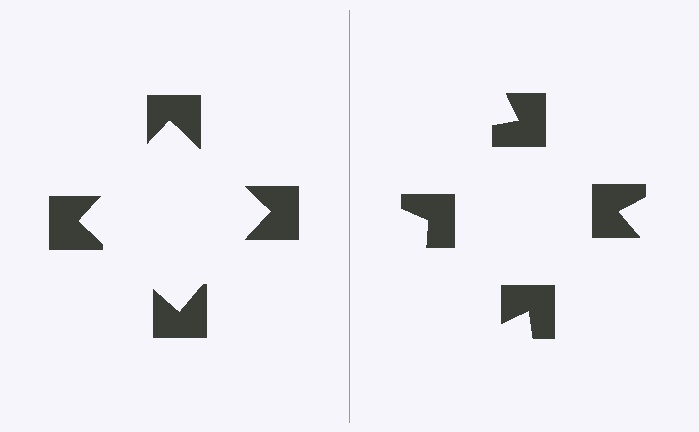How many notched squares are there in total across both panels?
8 — 4 on each side.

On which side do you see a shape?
An illusory square appears on the left side. On the right side the wedge cuts are rotated, so no coherent shape forms.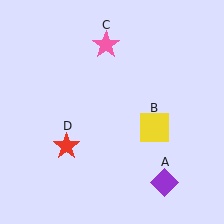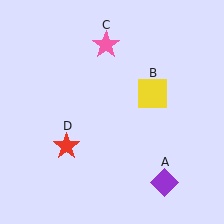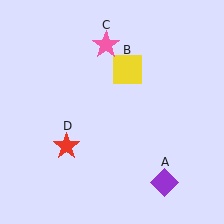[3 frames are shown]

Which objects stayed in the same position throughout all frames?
Purple diamond (object A) and pink star (object C) and red star (object D) remained stationary.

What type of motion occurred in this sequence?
The yellow square (object B) rotated counterclockwise around the center of the scene.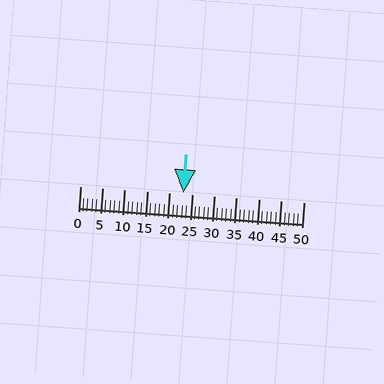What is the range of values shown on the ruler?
The ruler shows values from 0 to 50.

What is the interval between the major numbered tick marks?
The major tick marks are spaced 5 units apart.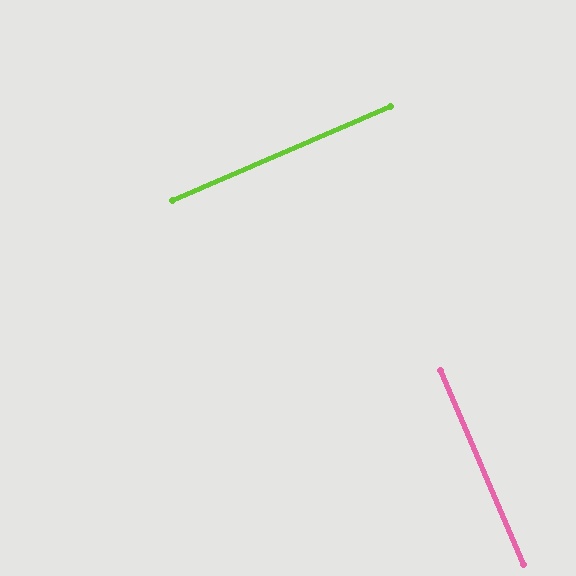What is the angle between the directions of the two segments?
Approximately 90 degrees.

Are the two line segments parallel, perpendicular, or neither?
Perpendicular — they meet at approximately 90°.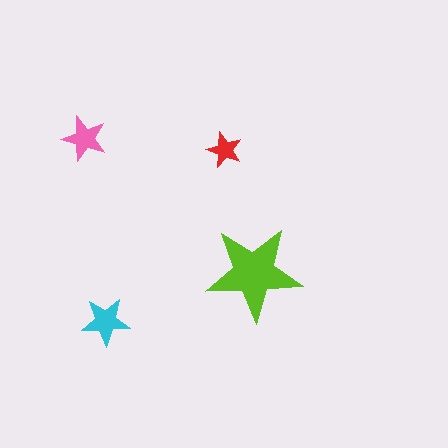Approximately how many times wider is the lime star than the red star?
About 2.5 times wider.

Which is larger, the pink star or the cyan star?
The cyan one.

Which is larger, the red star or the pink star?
The pink one.